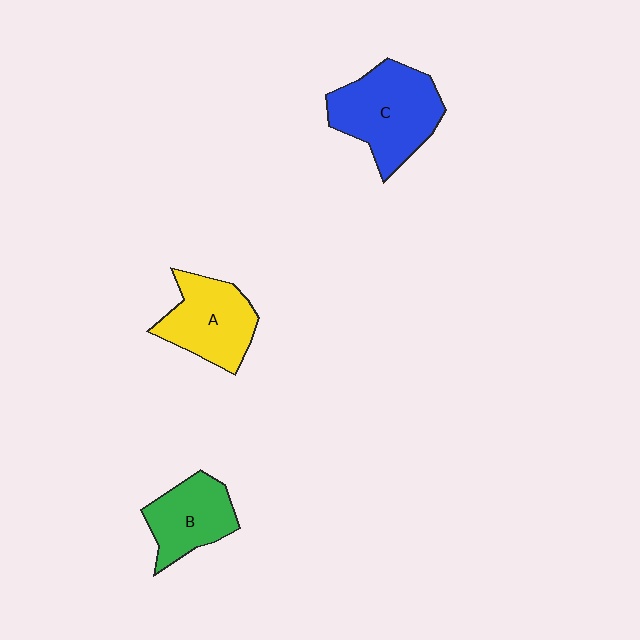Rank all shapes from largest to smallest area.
From largest to smallest: C (blue), A (yellow), B (green).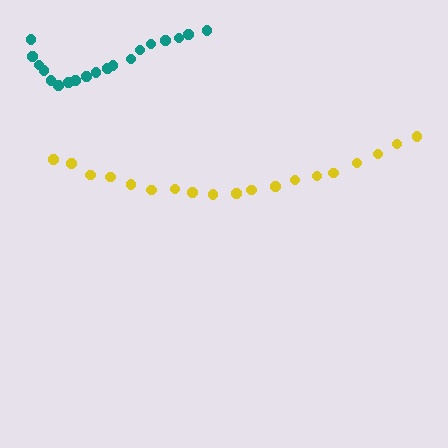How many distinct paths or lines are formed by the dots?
There are 2 distinct paths.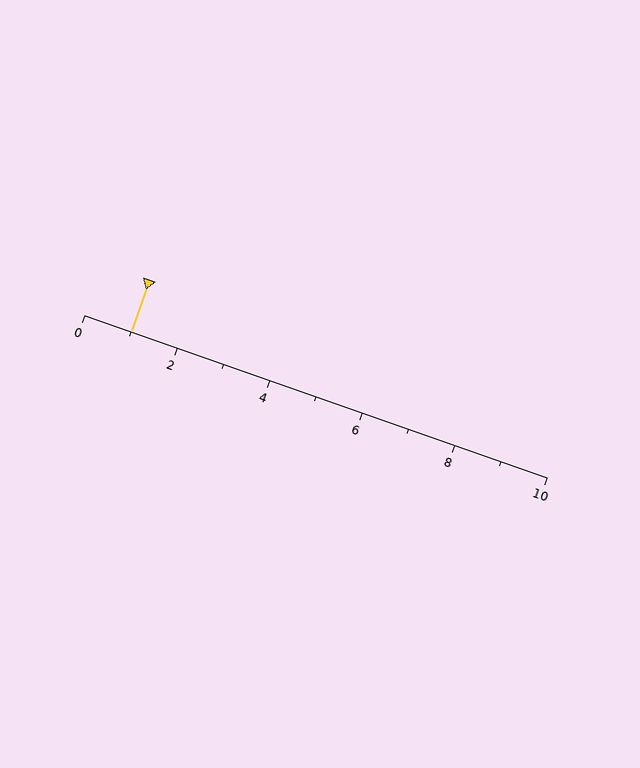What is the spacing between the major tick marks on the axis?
The major ticks are spaced 2 apart.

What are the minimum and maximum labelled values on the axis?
The axis runs from 0 to 10.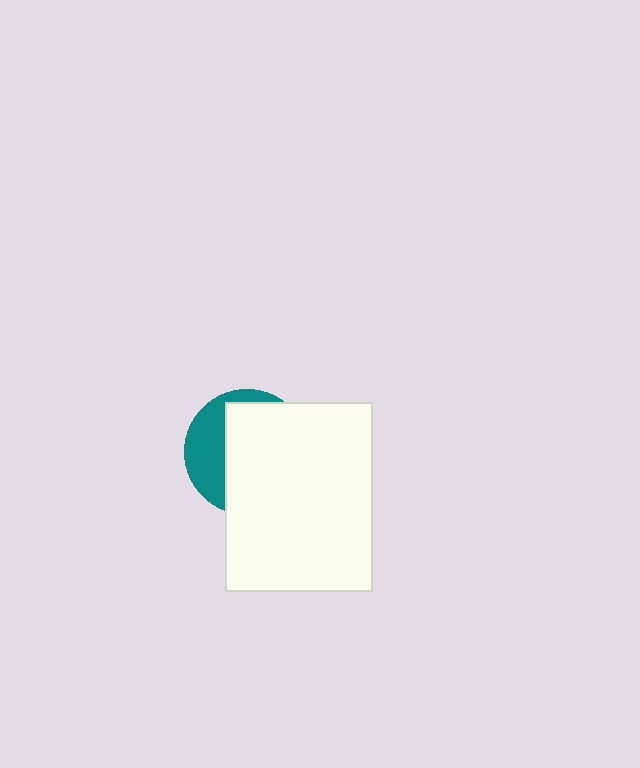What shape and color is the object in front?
The object in front is a white rectangle.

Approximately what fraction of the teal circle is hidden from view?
Roughly 67% of the teal circle is hidden behind the white rectangle.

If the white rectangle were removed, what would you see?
You would see the complete teal circle.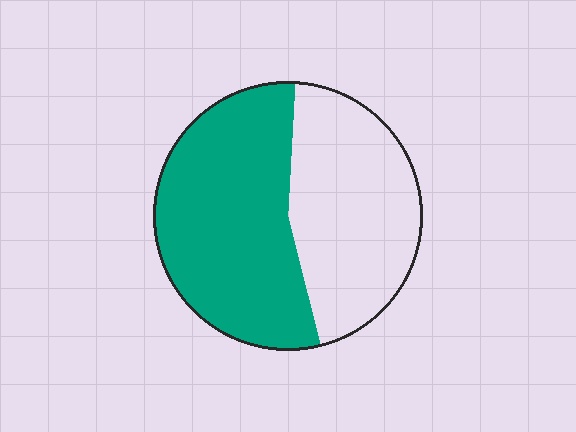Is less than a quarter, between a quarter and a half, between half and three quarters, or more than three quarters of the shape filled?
Between half and three quarters.